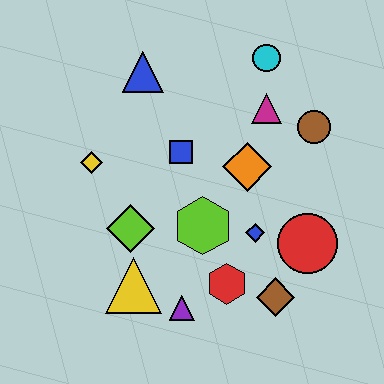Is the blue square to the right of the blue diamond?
No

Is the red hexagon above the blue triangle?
No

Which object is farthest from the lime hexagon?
The cyan circle is farthest from the lime hexagon.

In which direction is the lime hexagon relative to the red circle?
The lime hexagon is to the left of the red circle.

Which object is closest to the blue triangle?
The blue square is closest to the blue triangle.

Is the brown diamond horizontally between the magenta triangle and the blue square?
No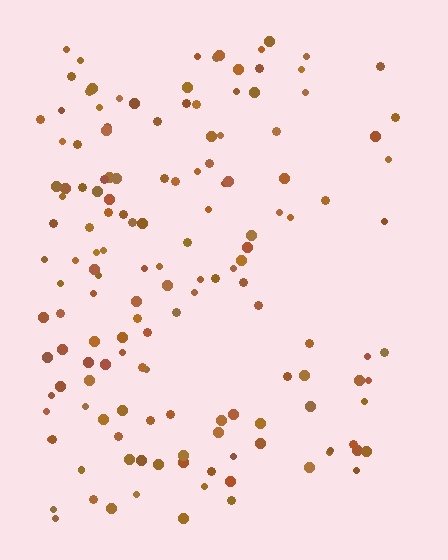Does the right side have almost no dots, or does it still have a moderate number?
Still a moderate number, just noticeably fewer than the left.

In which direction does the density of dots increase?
From right to left, with the left side densest.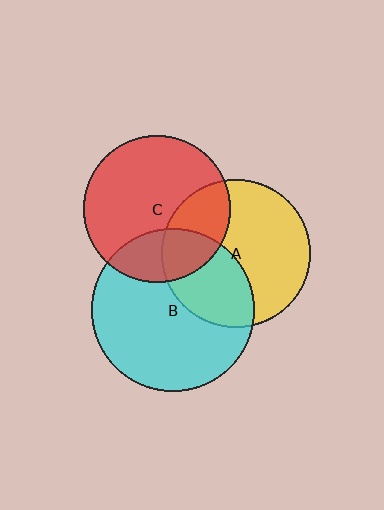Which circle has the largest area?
Circle B (cyan).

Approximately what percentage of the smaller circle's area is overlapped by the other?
Approximately 35%.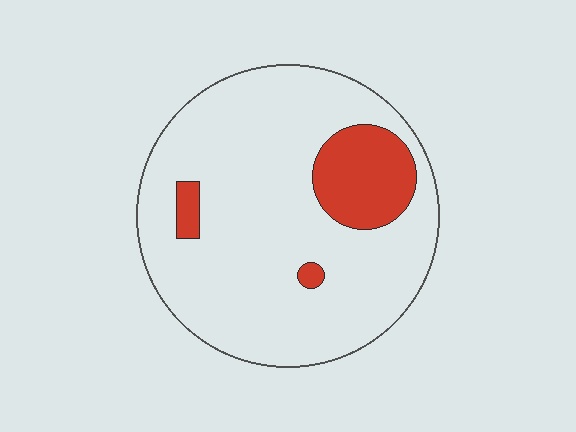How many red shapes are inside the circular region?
3.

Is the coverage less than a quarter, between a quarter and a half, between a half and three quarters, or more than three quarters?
Less than a quarter.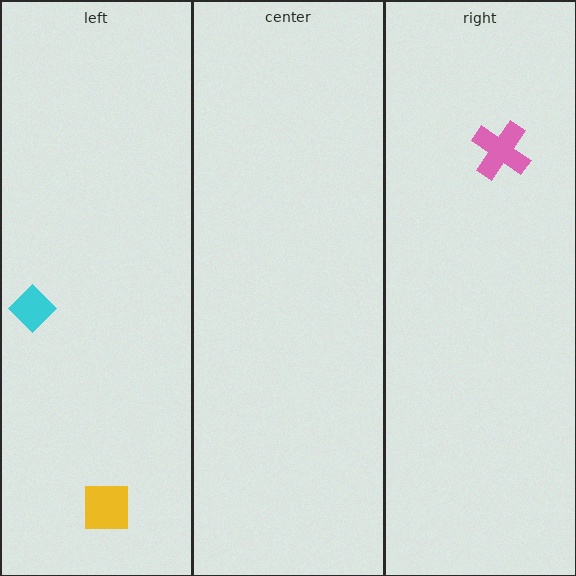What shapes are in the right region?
The pink cross.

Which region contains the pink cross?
The right region.